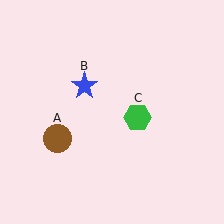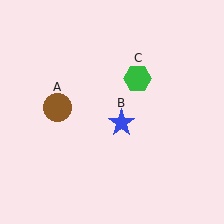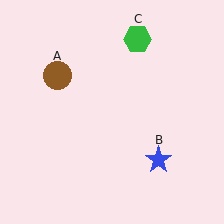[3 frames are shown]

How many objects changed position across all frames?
3 objects changed position: brown circle (object A), blue star (object B), green hexagon (object C).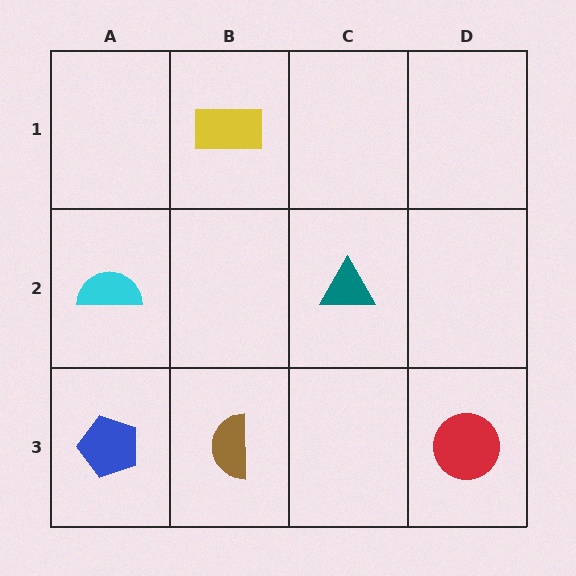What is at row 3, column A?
A blue pentagon.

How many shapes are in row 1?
1 shape.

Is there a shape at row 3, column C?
No, that cell is empty.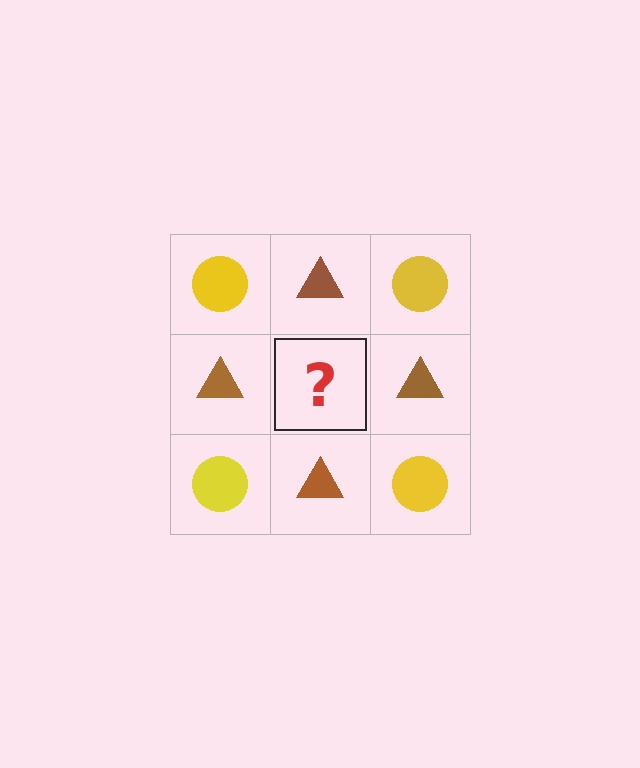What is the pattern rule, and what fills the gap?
The rule is that it alternates yellow circle and brown triangle in a checkerboard pattern. The gap should be filled with a yellow circle.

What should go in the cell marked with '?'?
The missing cell should contain a yellow circle.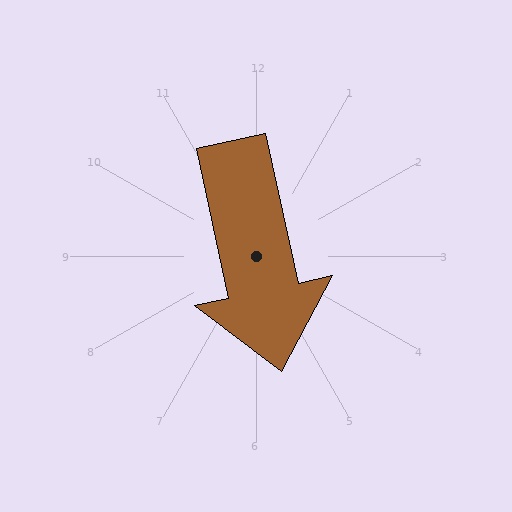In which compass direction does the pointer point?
South.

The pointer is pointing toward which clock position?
Roughly 6 o'clock.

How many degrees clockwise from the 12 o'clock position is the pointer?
Approximately 168 degrees.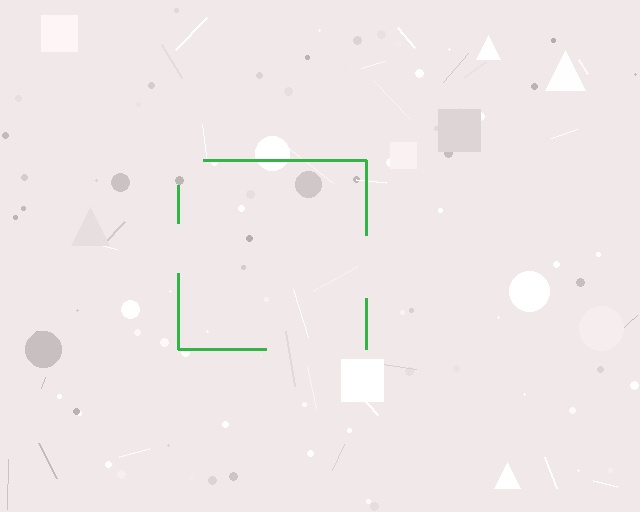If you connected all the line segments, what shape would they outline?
They would outline a square.